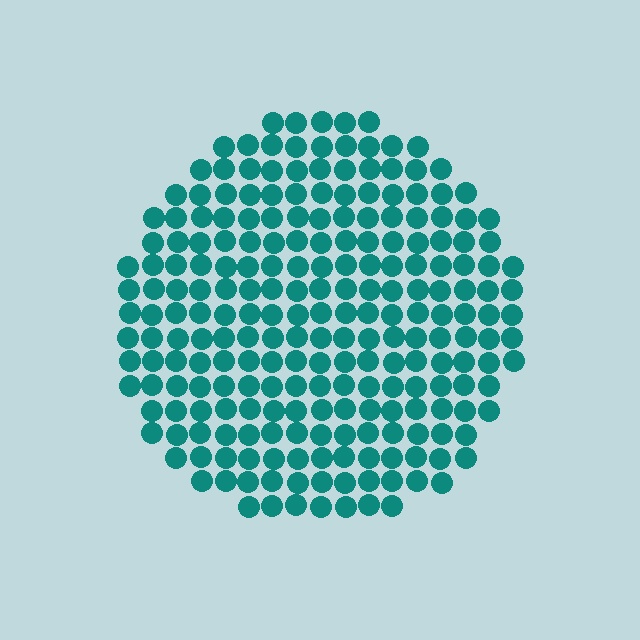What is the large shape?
The large shape is a circle.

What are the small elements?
The small elements are circles.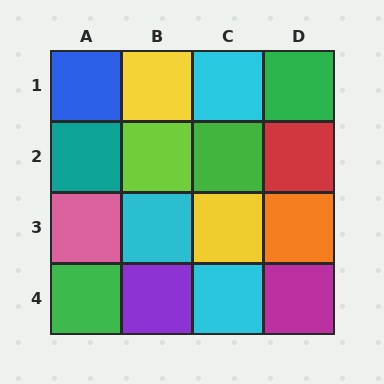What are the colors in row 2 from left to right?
Teal, lime, green, red.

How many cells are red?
1 cell is red.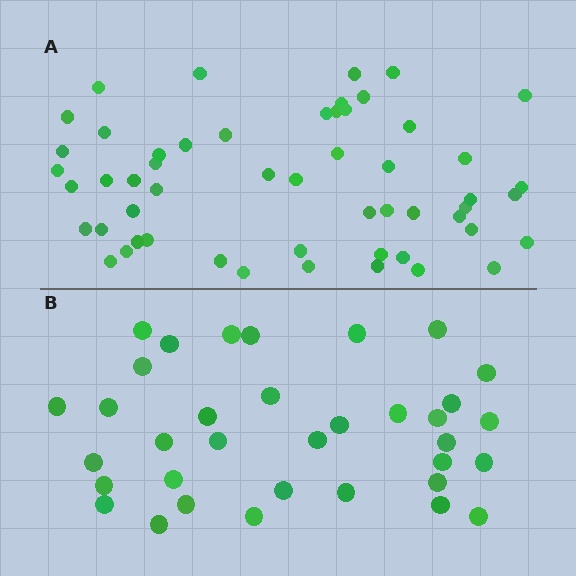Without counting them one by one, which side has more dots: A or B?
Region A (the top region) has more dots.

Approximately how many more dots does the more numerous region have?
Region A has approximately 20 more dots than region B.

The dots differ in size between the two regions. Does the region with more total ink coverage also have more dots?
No. Region B has more total ink coverage because its dots are larger, but region A actually contains more individual dots. Total area can be misleading — the number of items is what matters here.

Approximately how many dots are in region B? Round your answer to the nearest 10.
About 40 dots. (The exact count is 35, which rounds to 40.)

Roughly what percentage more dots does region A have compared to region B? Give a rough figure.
About 55% more.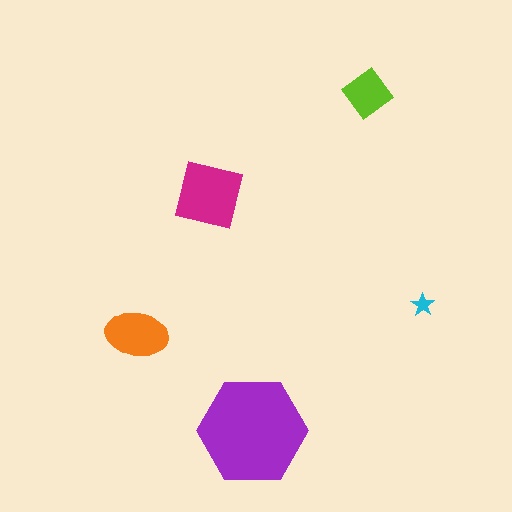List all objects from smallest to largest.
The cyan star, the lime diamond, the orange ellipse, the magenta square, the purple hexagon.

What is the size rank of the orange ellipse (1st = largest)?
3rd.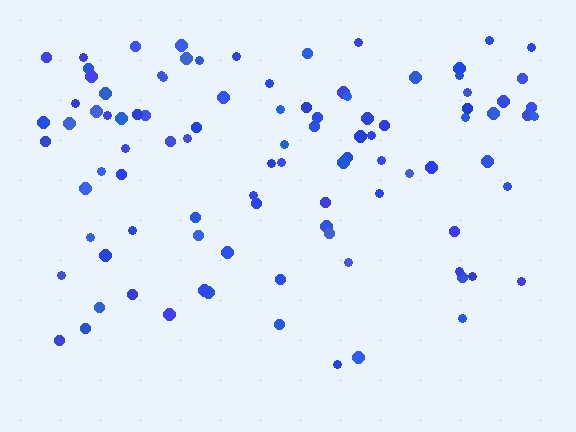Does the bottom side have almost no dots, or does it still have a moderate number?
Still a moderate number, just noticeably fewer than the top.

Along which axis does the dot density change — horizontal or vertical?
Vertical.